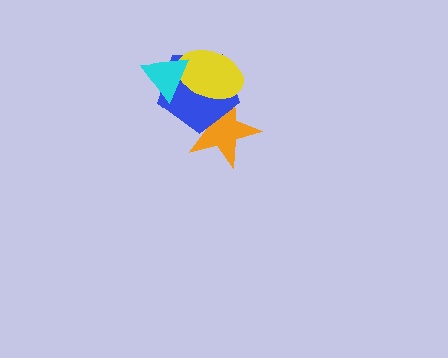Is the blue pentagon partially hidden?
Yes, it is partially covered by another shape.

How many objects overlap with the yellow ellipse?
3 objects overlap with the yellow ellipse.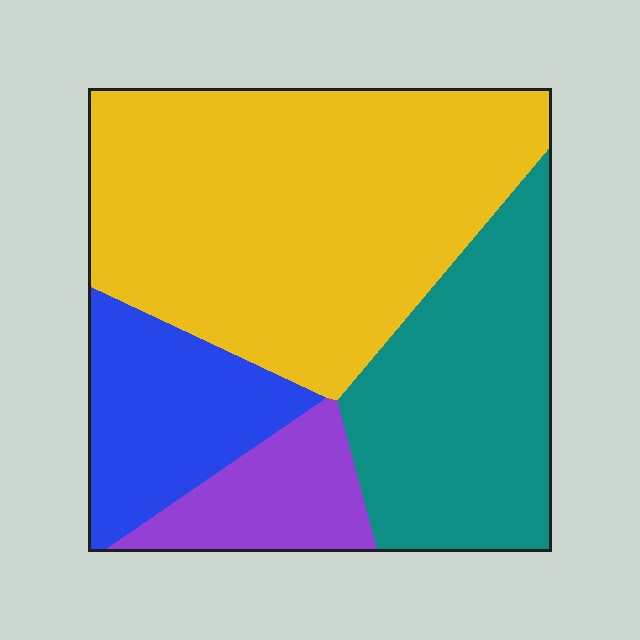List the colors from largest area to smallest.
From largest to smallest: yellow, teal, blue, purple.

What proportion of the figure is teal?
Teal takes up between a quarter and a half of the figure.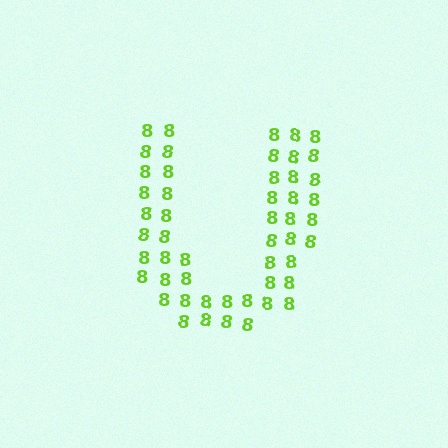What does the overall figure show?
The overall figure shows the letter U.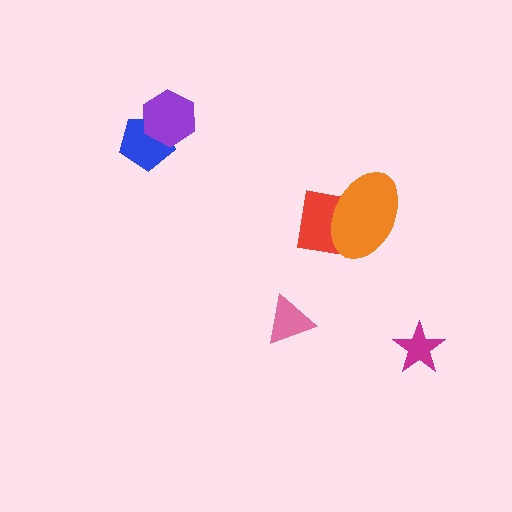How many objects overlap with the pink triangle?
0 objects overlap with the pink triangle.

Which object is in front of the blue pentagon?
The purple hexagon is in front of the blue pentagon.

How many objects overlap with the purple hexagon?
1 object overlaps with the purple hexagon.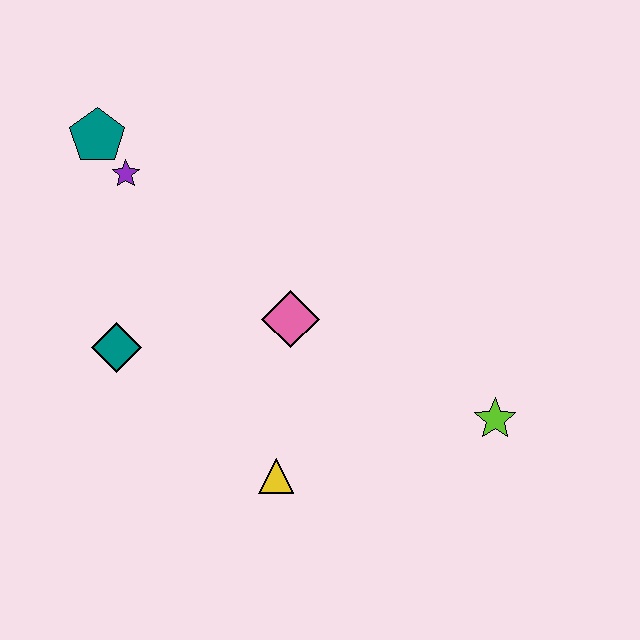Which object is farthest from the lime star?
The teal pentagon is farthest from the lime star.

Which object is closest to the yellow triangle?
The pink diamond is closest to the yellow triangle.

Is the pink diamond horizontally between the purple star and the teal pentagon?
No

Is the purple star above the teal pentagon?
No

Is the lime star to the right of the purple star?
Yes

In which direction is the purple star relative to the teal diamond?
The purple star is above the teal diamond.